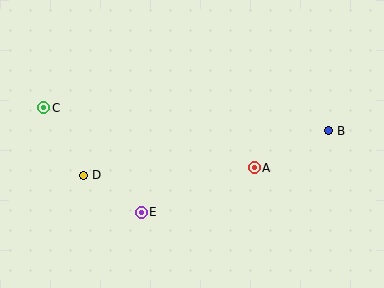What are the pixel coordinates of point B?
Point B is at (329, 131).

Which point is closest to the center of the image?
Point A at (254, 168) is closest to the center.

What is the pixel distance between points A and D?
The distance between A and D is 171 pixels.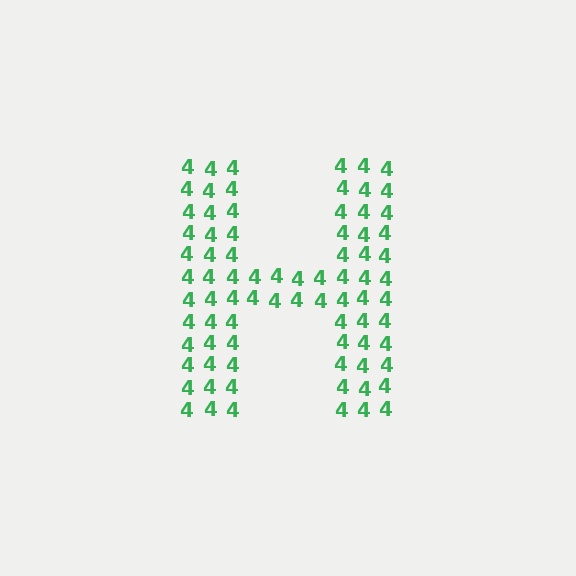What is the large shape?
The large shape is the letter H.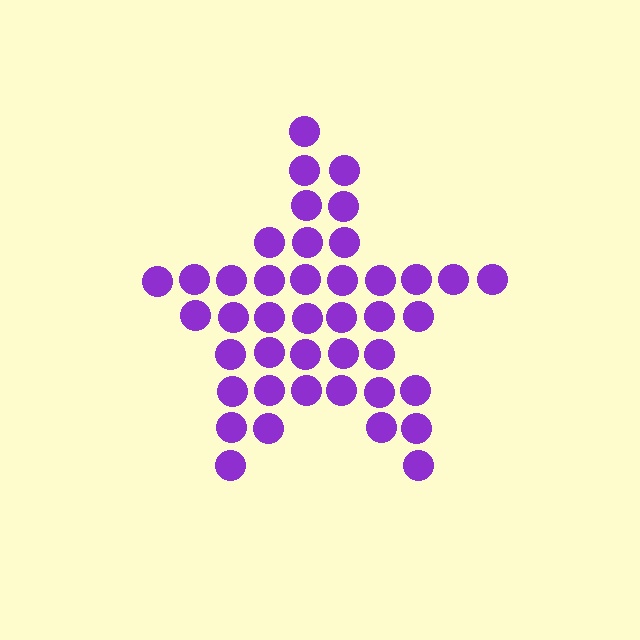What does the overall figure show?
The overall figure shows a star.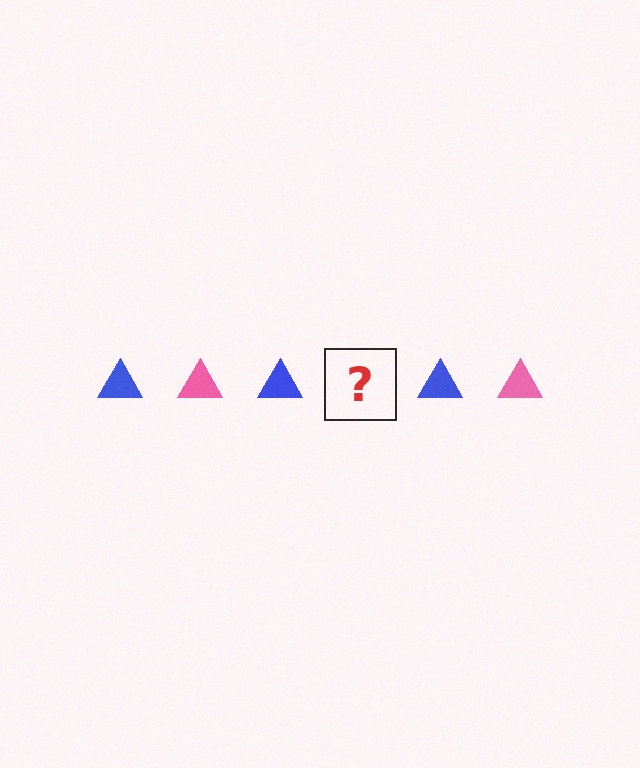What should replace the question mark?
The question mark should be replaced with a pink triangle.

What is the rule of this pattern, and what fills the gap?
The rule is that the pattern cycles through blue, pink triangles. The gap should be filled with a pink triangle.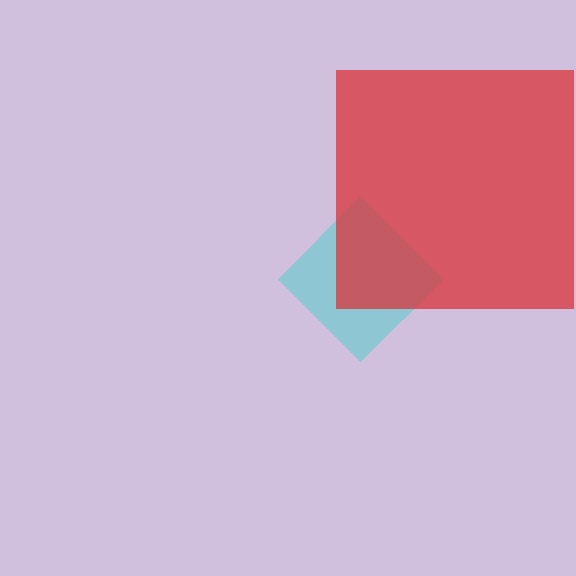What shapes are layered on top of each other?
The layered shapes are: a cyan diamond, a red square.